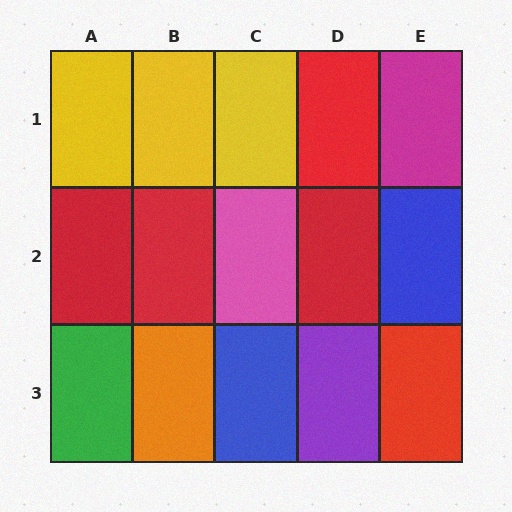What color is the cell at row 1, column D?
Red.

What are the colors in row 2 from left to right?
Red, red, pink, red, blue.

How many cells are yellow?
3 cells are yellow.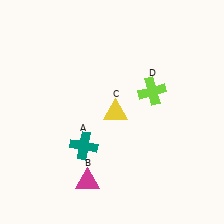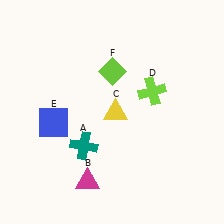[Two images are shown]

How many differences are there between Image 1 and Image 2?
There are 2 differences between the two images.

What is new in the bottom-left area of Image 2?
A blue square (E) was added in the bottom-left area of Image 2.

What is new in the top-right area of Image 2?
A lime diamond (F) was added in the top-right area of Image 2.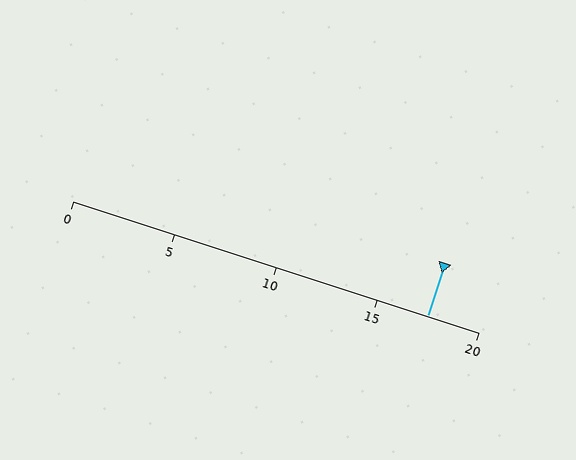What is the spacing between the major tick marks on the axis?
The major ticks are spaced 5 apart.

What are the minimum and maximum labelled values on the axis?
The axis runs from 0 to 20.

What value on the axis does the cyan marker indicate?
The marker indicates approximately 17.5.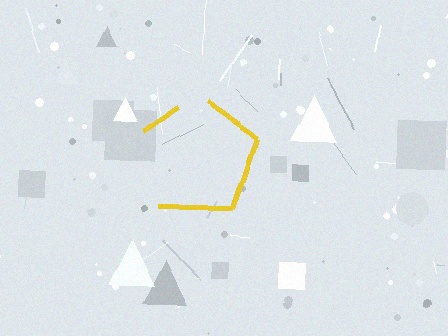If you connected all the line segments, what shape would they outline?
They would outline a pentagon.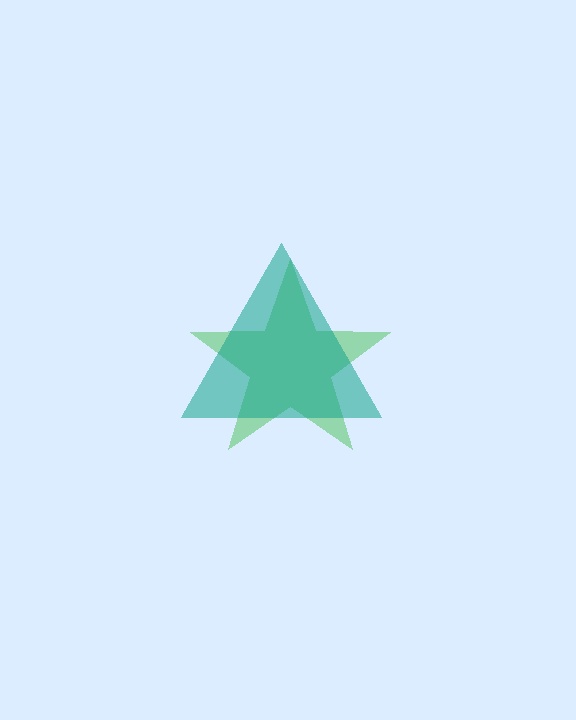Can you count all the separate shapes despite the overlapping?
Yes, there are 2 separate shapes.